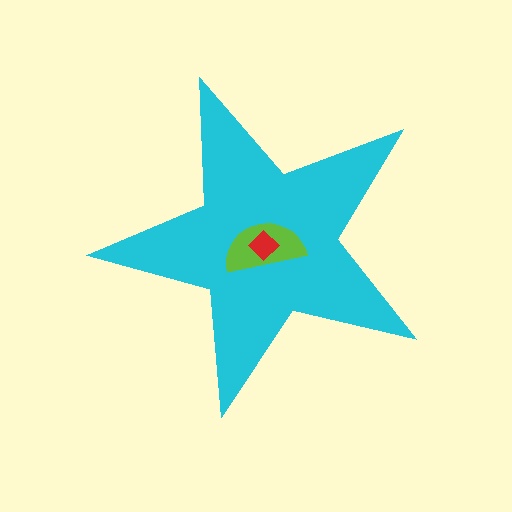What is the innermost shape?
The red diamond.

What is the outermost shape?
The cyan star.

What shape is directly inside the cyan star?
The lime semicircle.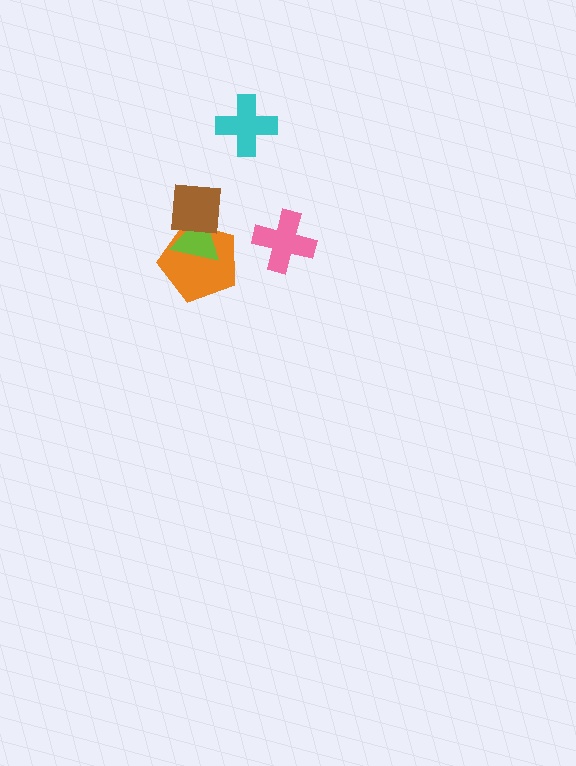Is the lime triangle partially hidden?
Yes, it is partially covered by another shape.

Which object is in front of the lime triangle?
The brown square is in front of the lime triangle.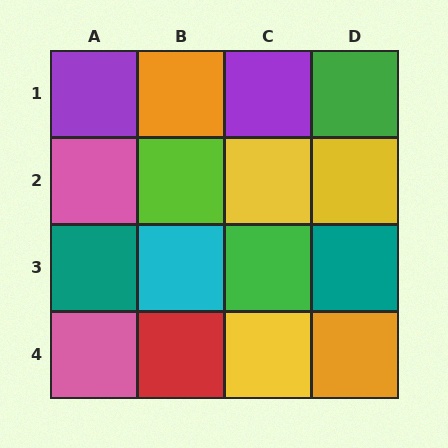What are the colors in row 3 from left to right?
Teal, cyan, green, teal.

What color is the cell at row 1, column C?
Purple.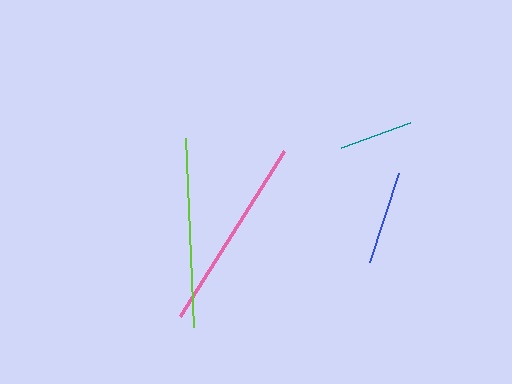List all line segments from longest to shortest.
From longest to shortest: pink, lime, blue, teal.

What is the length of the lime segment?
The lime segment is approximately 189 pixels long.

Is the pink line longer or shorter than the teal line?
The pink line is longer than the teal line.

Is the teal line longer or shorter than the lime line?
The lime line is longer than the teal line.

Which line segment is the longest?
The pink line is the longest at approximately 195 pixels.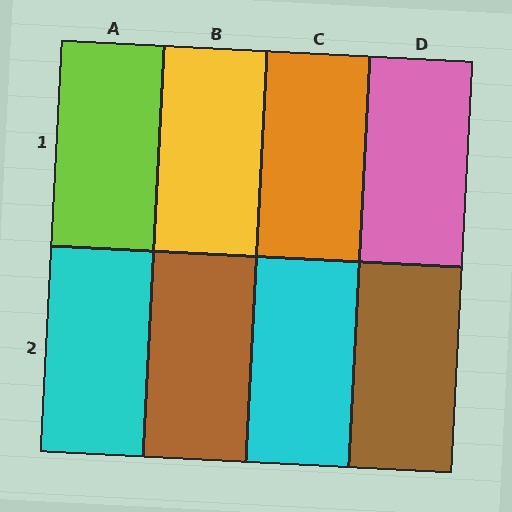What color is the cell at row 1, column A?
Lime.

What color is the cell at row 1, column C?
Orange.